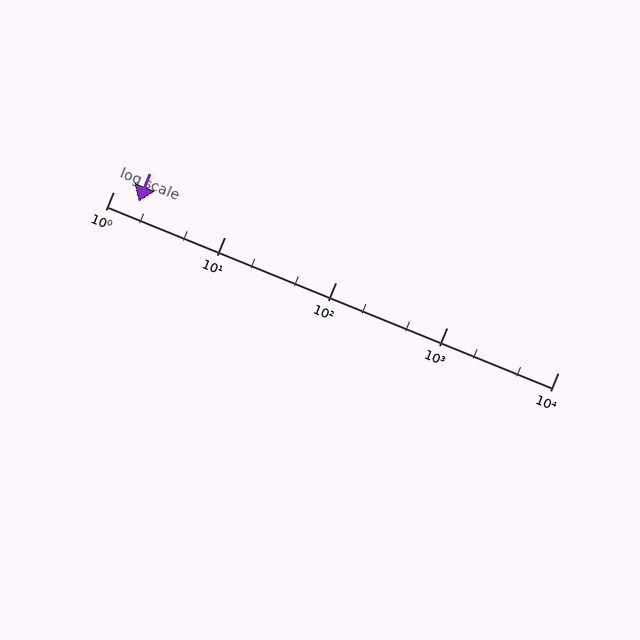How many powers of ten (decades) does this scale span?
The scale spans 4 decades, from 1 to 10000.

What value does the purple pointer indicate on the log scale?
The pointer indicates approximately 1.7.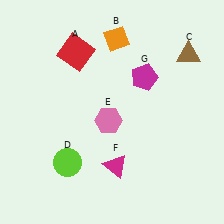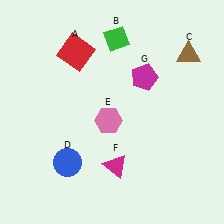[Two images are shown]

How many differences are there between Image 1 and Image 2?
There are 2 differences between the two images.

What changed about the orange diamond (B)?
In Image 1, B is orange. In Image 2, it changed to green.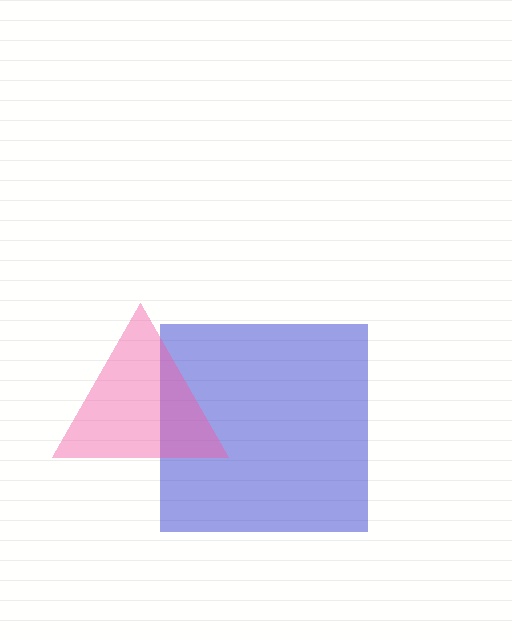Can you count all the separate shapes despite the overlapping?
Yes, there are 2 separate shapes.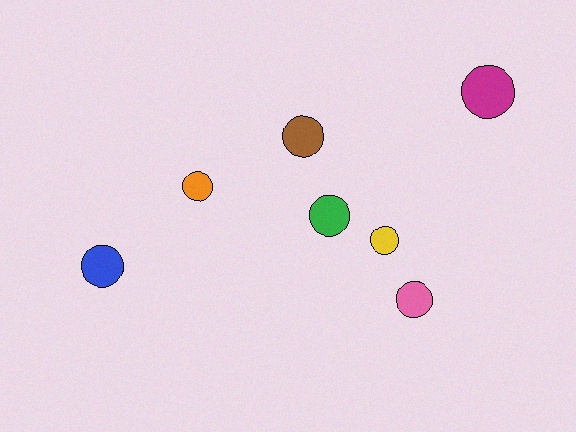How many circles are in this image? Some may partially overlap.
There are 7 circles.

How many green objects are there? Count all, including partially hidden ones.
There is 1 green object.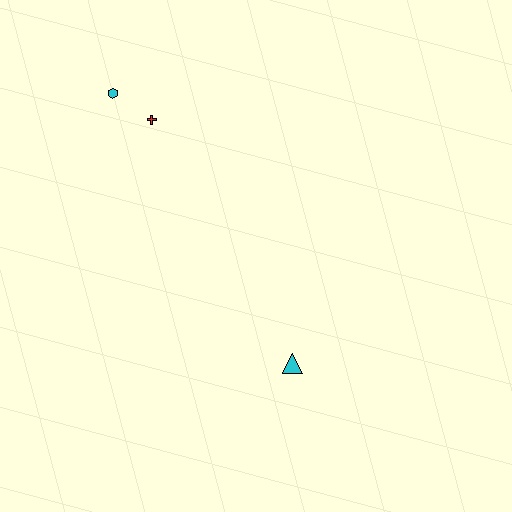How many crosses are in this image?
There is 1 cross.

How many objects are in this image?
There are 3 objects.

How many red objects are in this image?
There is 1 red object.